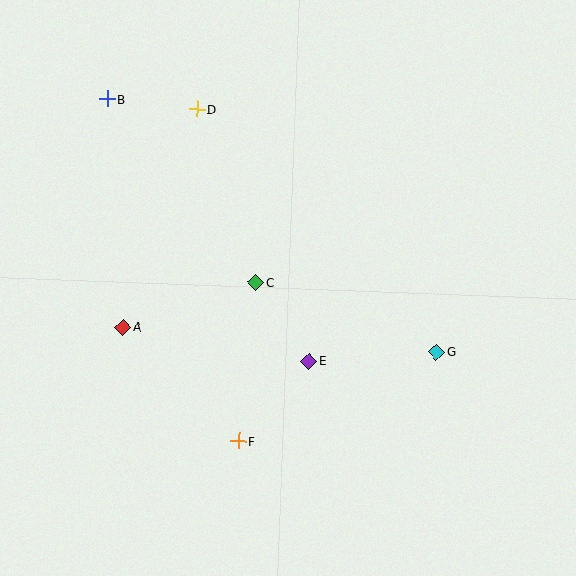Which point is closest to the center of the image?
Point C at (256, 283) is closest to the center.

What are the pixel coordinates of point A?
Point A is at (123, 327).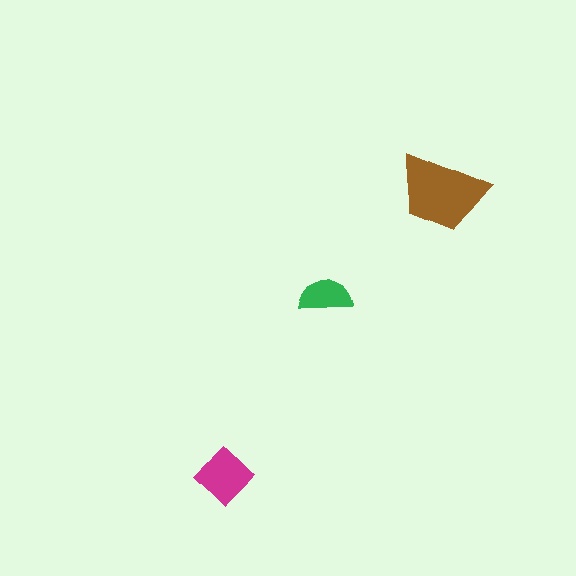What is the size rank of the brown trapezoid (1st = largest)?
1st.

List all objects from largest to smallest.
The brown trapezoid, the magenta diamond, the green semicircle.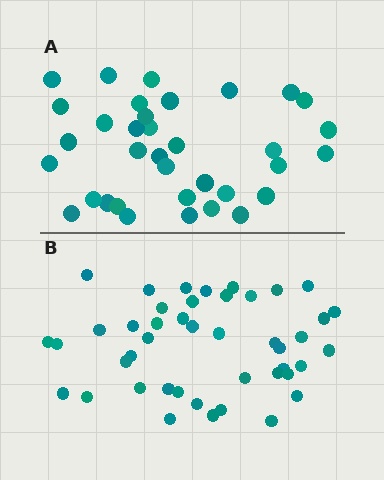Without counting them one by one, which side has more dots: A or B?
Region B (the bottom region) has more dots.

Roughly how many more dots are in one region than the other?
Region B has roughly 8 or so more dots than region A.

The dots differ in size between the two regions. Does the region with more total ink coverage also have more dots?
No. Region A has more total ink coverage because its dots are larger, but region B actually contains more individual dots. Total area can be misleading — the number of items is what matters here.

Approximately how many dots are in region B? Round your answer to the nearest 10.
About 40 dots. (The exact count is 44, which rounds to 40.)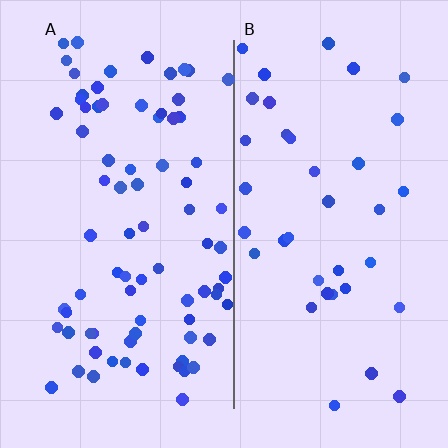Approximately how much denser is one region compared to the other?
Approximately 2.1× — region A over region B.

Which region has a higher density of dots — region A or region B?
A (the left).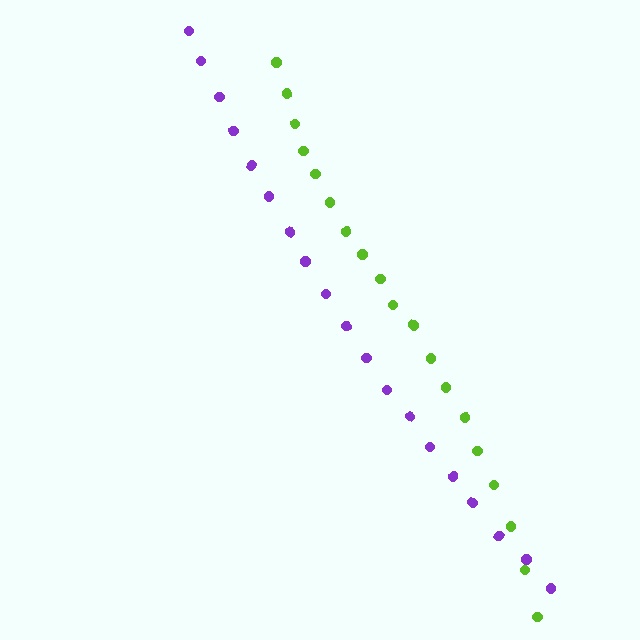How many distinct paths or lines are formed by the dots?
There are 2 distinct paths.